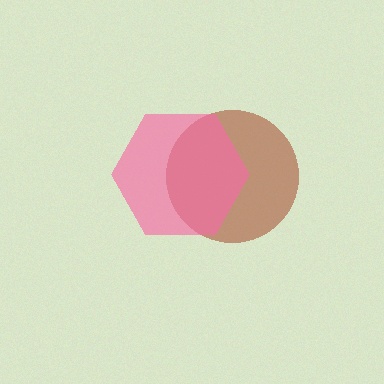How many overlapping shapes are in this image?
There are 2 overlapping shapes in the image.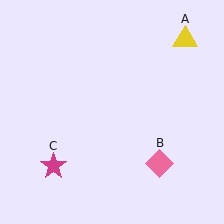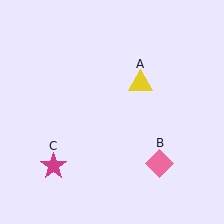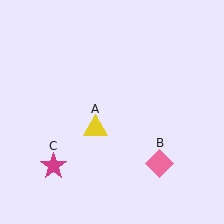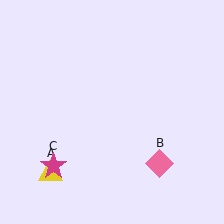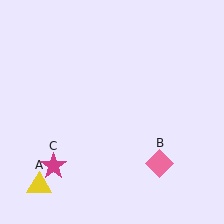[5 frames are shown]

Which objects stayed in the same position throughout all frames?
Pink diamond (object B) and magenta star (object C) remained stationary.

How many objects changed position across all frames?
1 object changed position: yellow triangle (object A).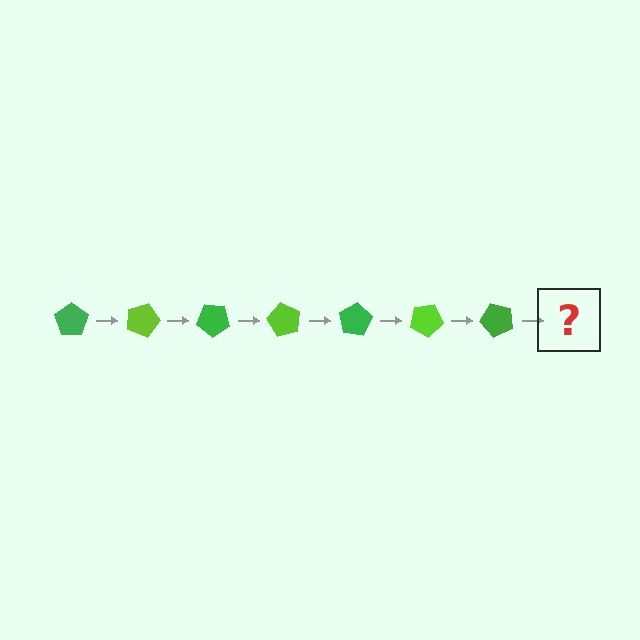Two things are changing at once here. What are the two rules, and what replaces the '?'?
The two rules are that it rotates 20 degrees each step and the color cycles through green and lime. The '?' should be a lime pentagon, rotated 140 degrees from the start.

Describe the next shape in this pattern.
It should be a lime pentagon, rotated 140 degrees from the start.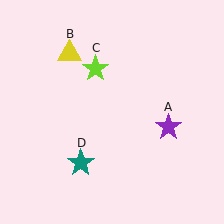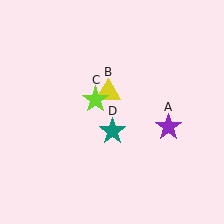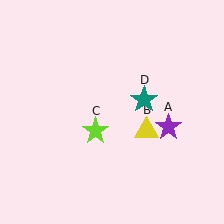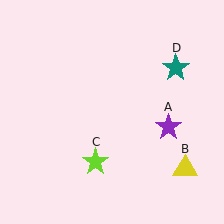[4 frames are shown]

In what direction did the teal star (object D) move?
The teal star (object D) moved up and to the right.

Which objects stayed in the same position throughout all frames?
Purple star (object A) remained stationary.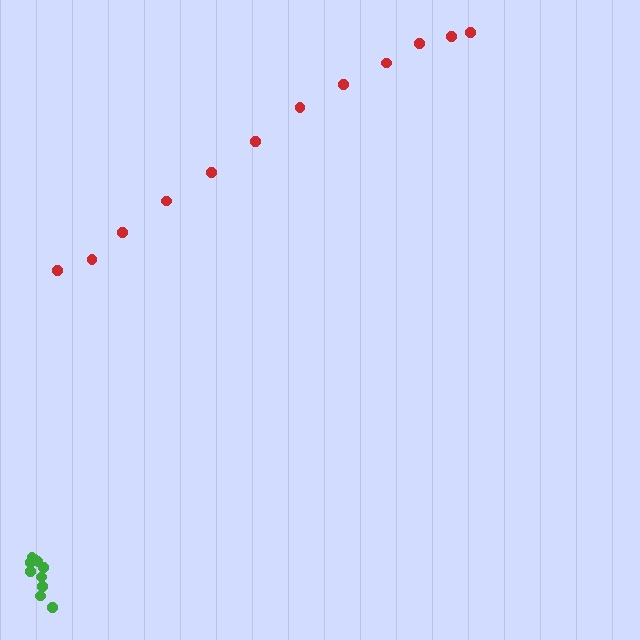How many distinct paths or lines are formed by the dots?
There are 2 distinct paths.